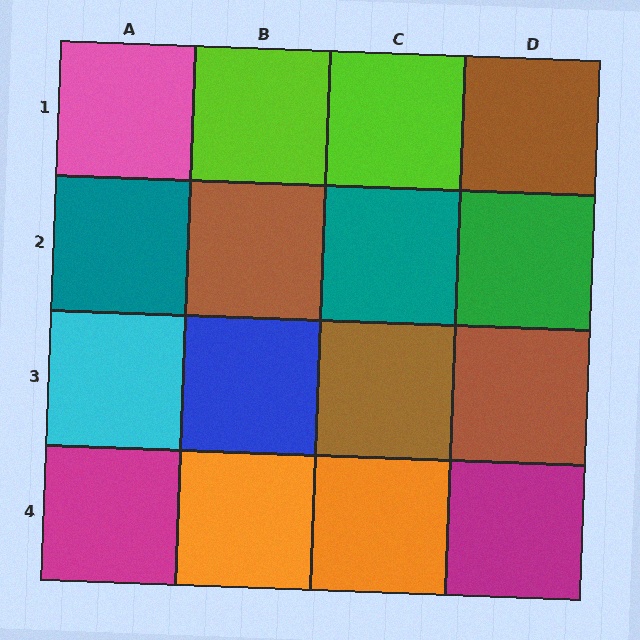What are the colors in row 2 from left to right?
Teal, brown, teal, green.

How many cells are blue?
1 cell is blue.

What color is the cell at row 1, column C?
Lime.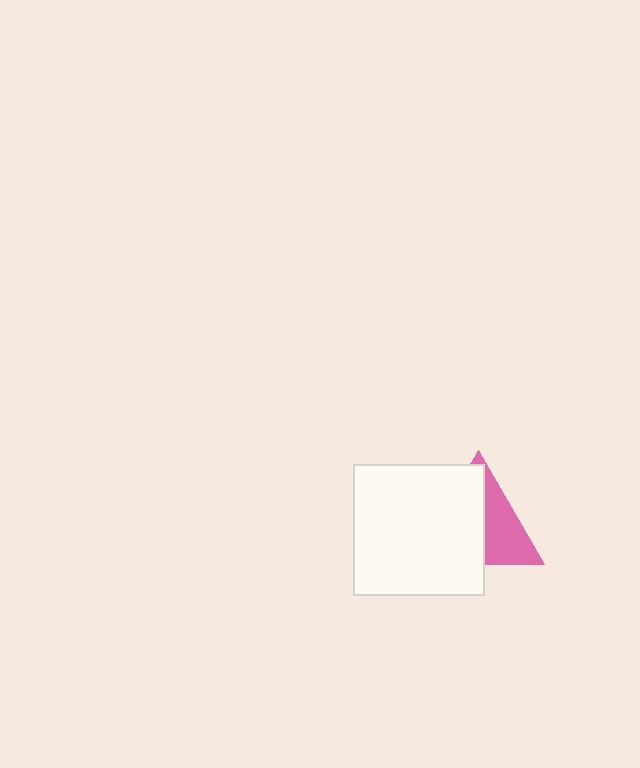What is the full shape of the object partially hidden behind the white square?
The partially hidden object is a pink triangle.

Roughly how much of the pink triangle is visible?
A small part of it is visible (roughly 42%).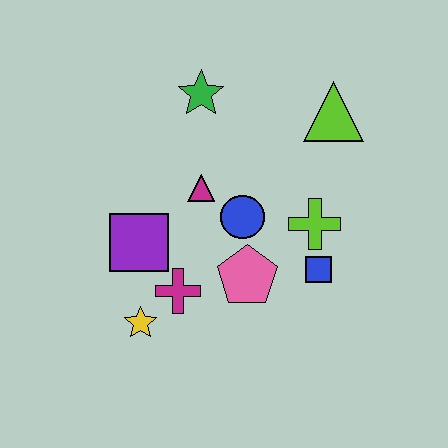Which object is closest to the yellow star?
The magenta cross is closest to the yellow star.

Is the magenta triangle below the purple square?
No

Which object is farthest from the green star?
The yellow star is farthest from the green star.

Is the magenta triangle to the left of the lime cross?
Yes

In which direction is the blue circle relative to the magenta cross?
The blue circle is above the magenta cross.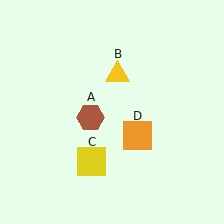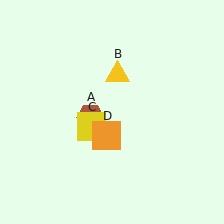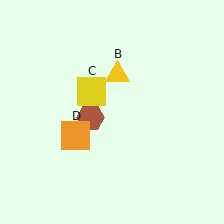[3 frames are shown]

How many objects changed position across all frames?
2 objects changed position: yellow square (object C), orange square (object D).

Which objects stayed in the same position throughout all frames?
Brown hexagon (object A) and yellow triangle (object B) remained stationary.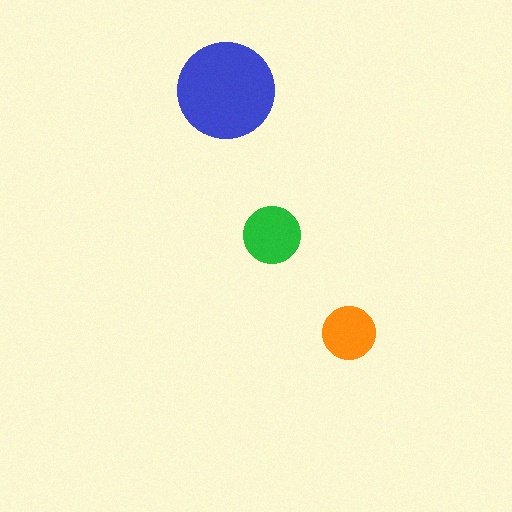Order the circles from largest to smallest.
the blue one, the green one, the orange one.